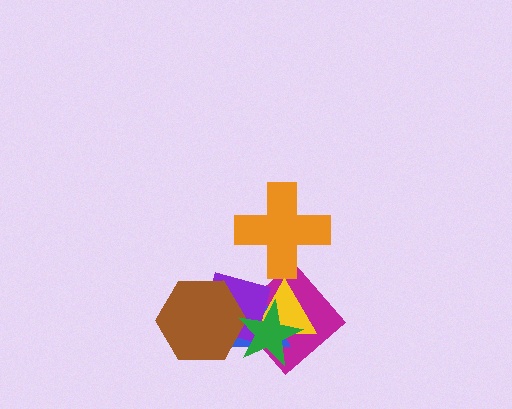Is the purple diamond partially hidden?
Yes, it is partially covered by another shape.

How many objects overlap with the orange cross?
0 objects overlap with the orange cross.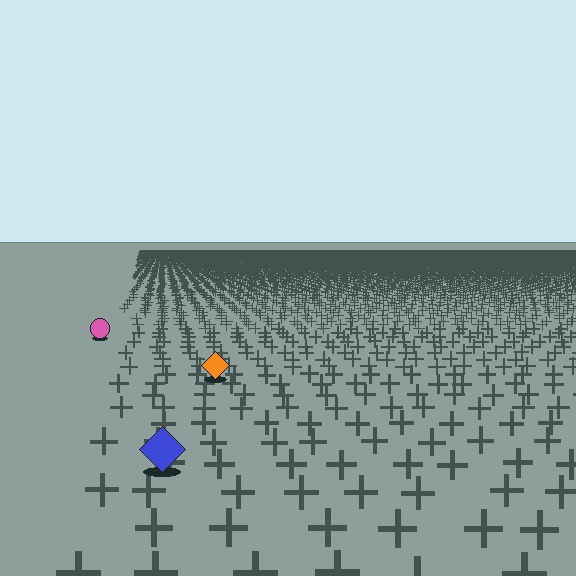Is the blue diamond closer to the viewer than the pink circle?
Yes. The blue diamond is closer — you can tell from the texture gradient: the ground texture is coarser near it.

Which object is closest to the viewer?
The blue diamond is closest. The texture marks near it are larger and more spread out.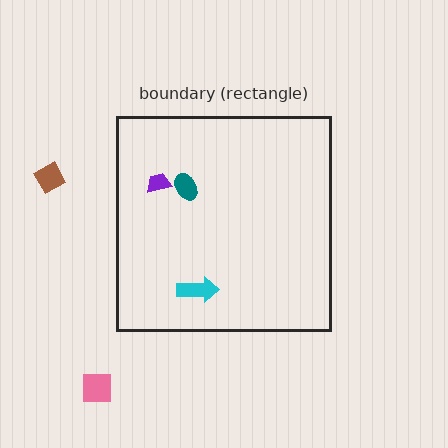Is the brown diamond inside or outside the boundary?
Outside.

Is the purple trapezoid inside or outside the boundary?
Inside.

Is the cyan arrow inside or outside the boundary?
Inside.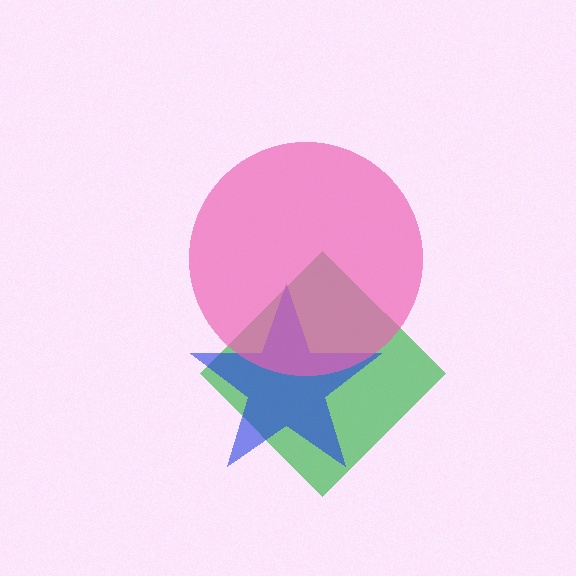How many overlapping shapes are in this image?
There are 3 overlapping shapes in the image.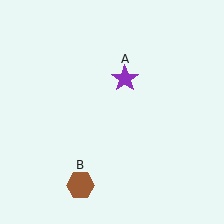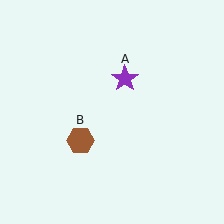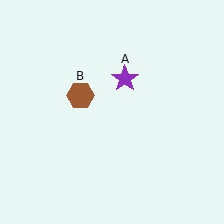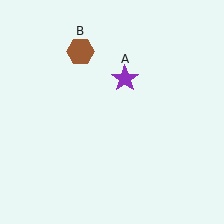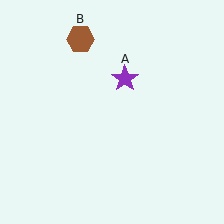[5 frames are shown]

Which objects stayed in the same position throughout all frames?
Purple star (object A) remained stationary.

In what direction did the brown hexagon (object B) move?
The brown hexagon (object B) moved up.